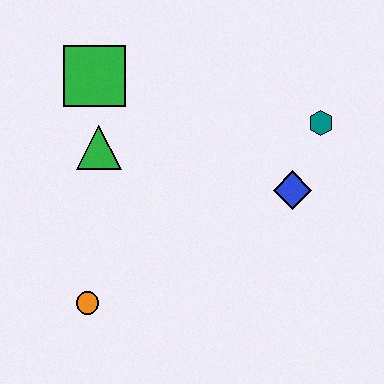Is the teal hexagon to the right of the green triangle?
Yes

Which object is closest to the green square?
The green triangle is closest to the green square.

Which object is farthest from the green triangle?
The teal hexagon is farthest from the green triangle.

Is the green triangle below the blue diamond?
No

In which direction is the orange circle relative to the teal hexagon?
The orange circle is to the left of the teal hexagon.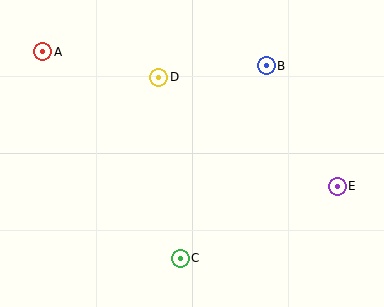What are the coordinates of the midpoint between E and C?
The midpoint between E and C is at (259, 222).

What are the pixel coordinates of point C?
Point C is at (180, 258).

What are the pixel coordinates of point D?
Point D is at (159, 77).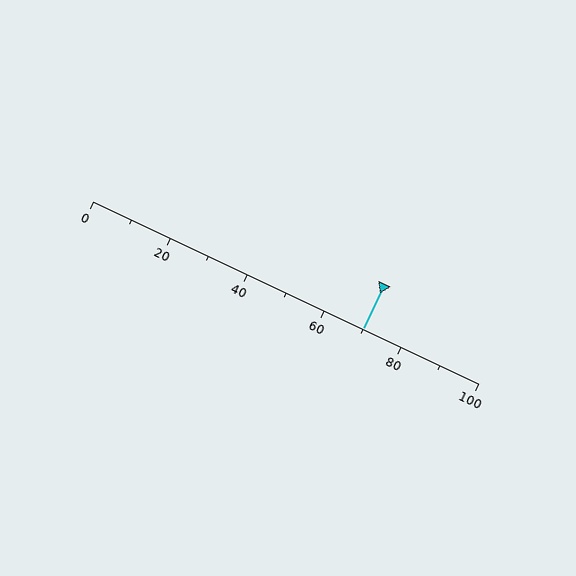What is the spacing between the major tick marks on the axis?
The major ticks are spaced 20 apart.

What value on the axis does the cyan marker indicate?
The marker indicates approximately 70.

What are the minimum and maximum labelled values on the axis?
The axis runs from 0 to 100.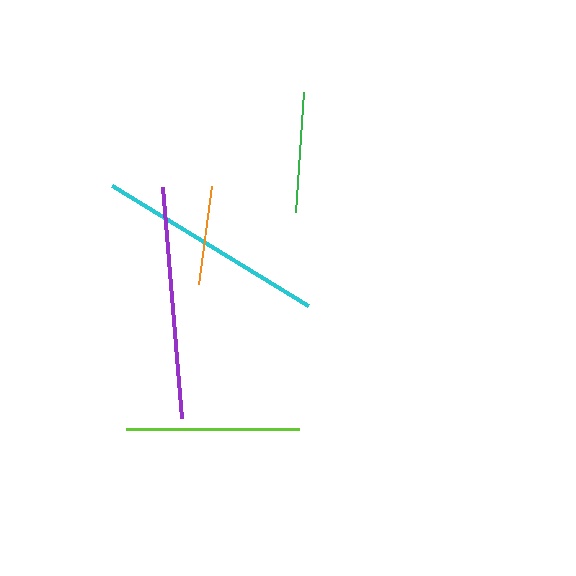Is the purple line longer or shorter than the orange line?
The purple line is longer than the orange line.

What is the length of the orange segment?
The orange segment is approximately 98 pixels long.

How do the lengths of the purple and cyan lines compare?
The purple and cyan lines are approximately the same length.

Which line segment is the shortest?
The orange line is the shortest at approximately 98 pixels.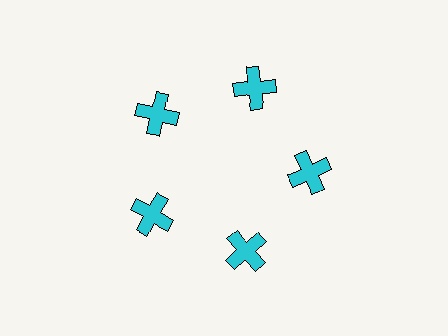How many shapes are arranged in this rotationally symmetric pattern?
There are 5 shapes, arranged in 5 groups of 1.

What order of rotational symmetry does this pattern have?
This pattern has 5-fold rotational symmetry.